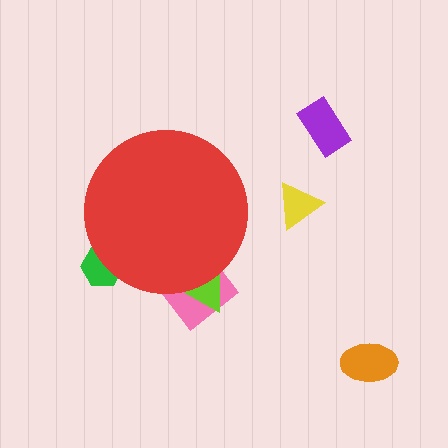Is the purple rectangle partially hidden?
No, the purple rectangle is fully visible.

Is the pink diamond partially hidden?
Yes, the pink diamond is partially hidden behind the red circle.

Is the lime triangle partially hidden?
Yes, the lime triangle is partially hidden behind the red circle.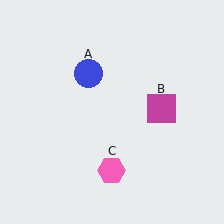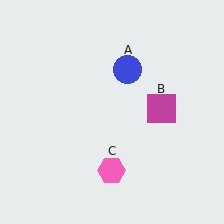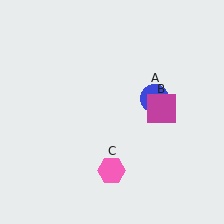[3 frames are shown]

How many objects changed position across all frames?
1 object changed position: blue circle (object A).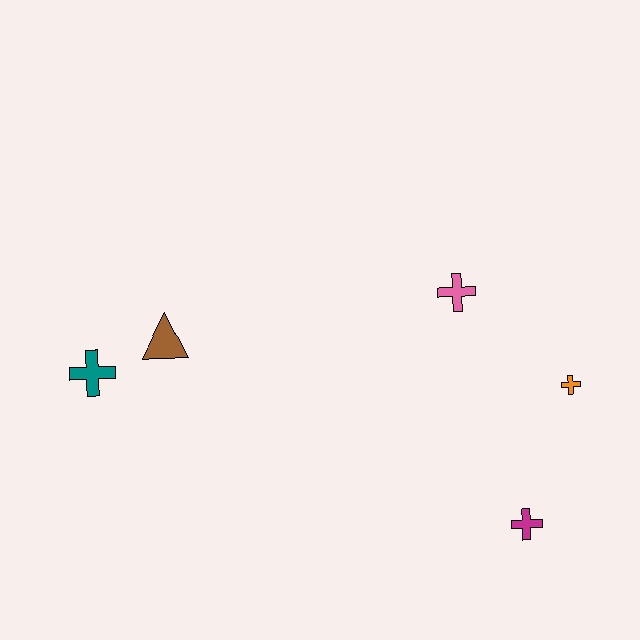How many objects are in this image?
There are 5 objects.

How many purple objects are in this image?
There are no purple objects.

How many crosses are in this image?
There are 4 crosses.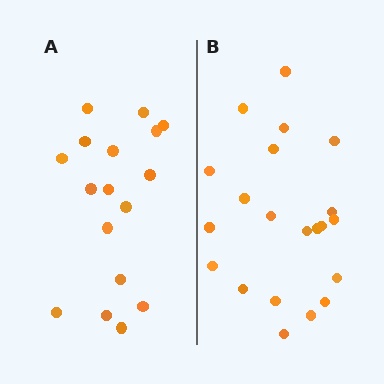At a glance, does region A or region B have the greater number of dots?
Region B (the right region) has more dots.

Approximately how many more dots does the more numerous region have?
Region B has about 4 more dots than region A.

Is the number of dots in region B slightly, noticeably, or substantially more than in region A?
Region B has only slightly more — the two regions are fairly close. The ratio is roughly 1.2 to 1.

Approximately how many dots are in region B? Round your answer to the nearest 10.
About 20 dots. (The exact count is 21, which rounds to 20.)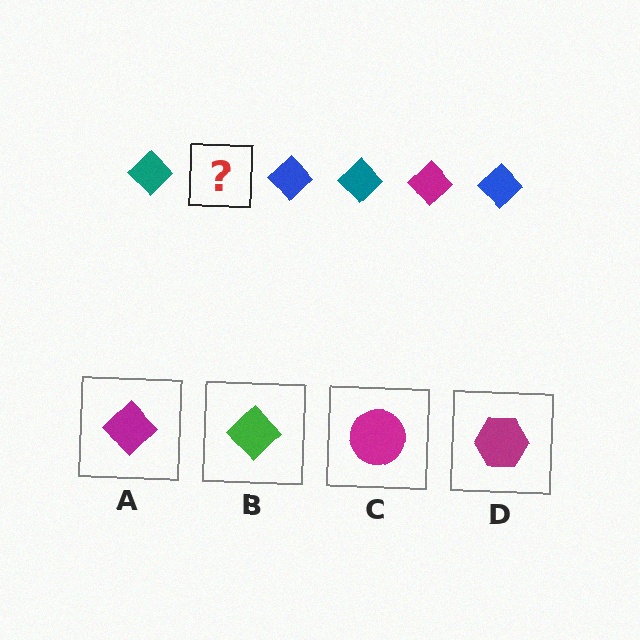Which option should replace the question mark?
Option A.